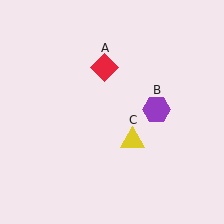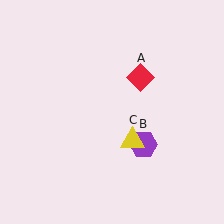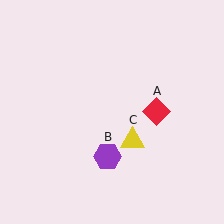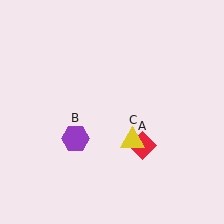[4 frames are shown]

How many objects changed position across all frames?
2 objects changed position: red diamond (object A), purple hexagon (object B).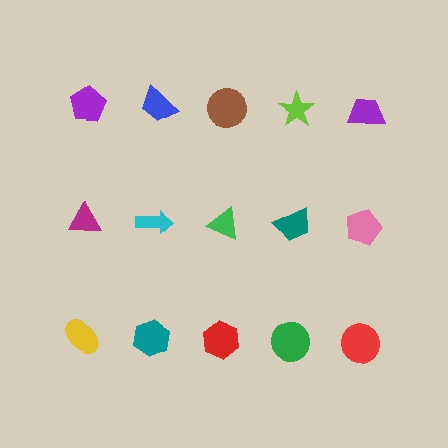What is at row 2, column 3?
A green triangle.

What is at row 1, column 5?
A purple trapezoid.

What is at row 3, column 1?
A yellow ellipse.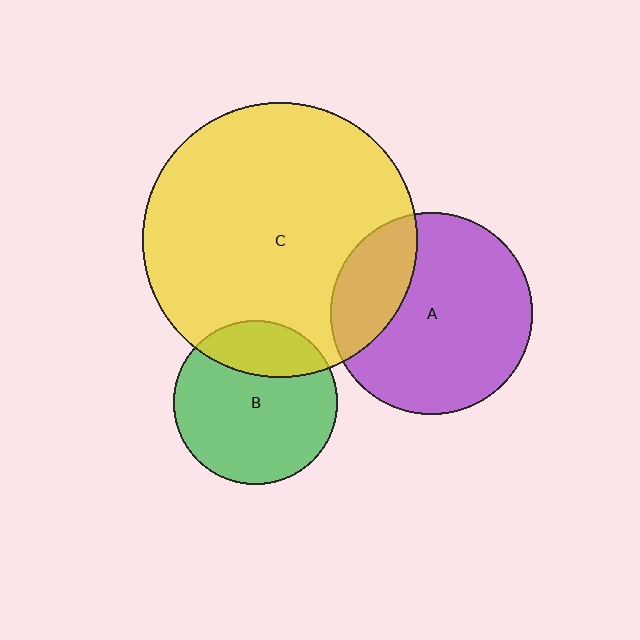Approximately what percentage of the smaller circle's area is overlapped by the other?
Approximately 25%.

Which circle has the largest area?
Circle C (yellow).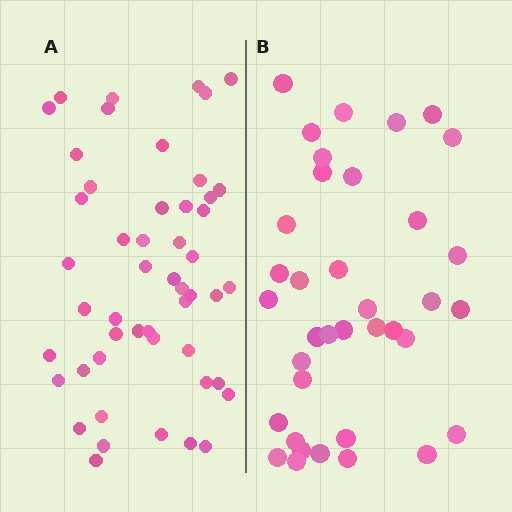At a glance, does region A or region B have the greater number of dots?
Region A (the left region) has more dots.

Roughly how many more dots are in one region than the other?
Region A has approximately 15 more dots than region B.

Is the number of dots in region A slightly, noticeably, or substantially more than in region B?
Region A has noticeably more, but not dramatically so. The ratio is roughly 1.4 to 1.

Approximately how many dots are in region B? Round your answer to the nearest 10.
About 40 dots. (The exact count is 37, which rounds to 40.)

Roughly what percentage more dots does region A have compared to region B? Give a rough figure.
About 35% more.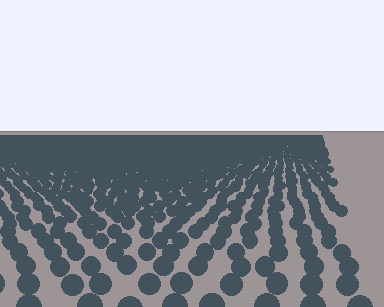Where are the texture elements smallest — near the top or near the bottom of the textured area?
Near the top.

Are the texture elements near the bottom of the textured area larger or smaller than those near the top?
Larger. Near the bottom, elements are closer to the viewer and appear at a bigger on-screen size.